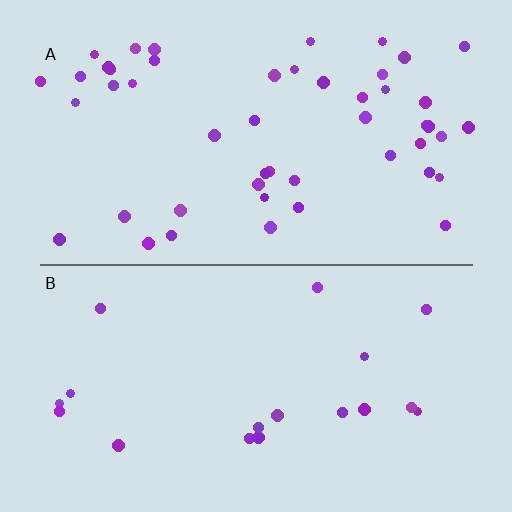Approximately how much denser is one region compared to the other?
Approximately 2.7× — region A over region B.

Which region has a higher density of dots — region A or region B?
A (the top).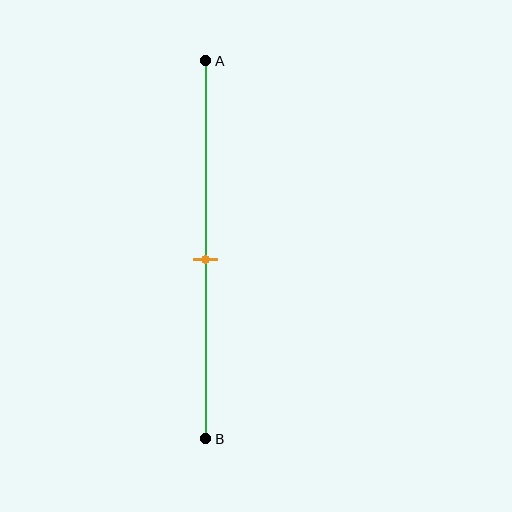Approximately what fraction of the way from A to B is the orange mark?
The orange mark is approximately 55% of the way from A to B.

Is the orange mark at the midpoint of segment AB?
Yes, the mark is approximately at the midpoint.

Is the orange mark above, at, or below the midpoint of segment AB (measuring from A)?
The orange mark is approximately at the midpoint of segment AB.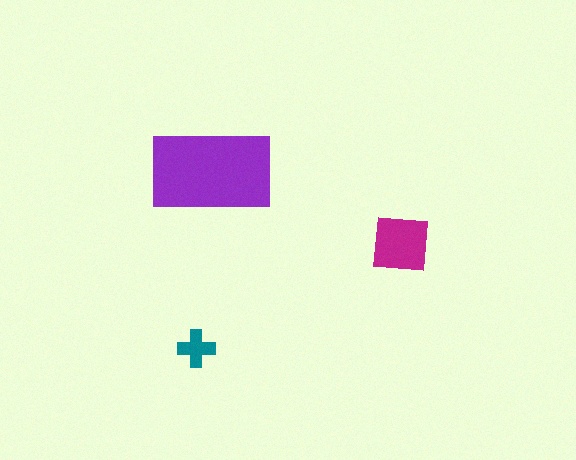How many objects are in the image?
There are 3 objects in the image.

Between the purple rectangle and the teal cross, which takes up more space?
The purple rectangle.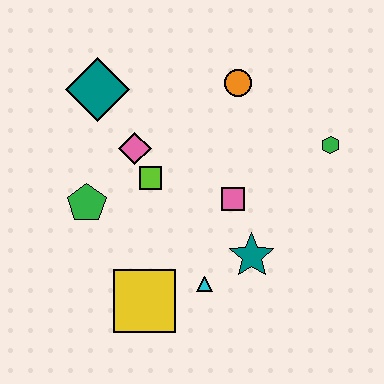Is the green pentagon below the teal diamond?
Yes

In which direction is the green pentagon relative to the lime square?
The green pentagon is to the left of the lime square.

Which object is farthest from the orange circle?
The yellow square is farthest from the orange circle.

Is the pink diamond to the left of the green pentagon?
No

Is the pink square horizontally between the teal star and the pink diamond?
Yes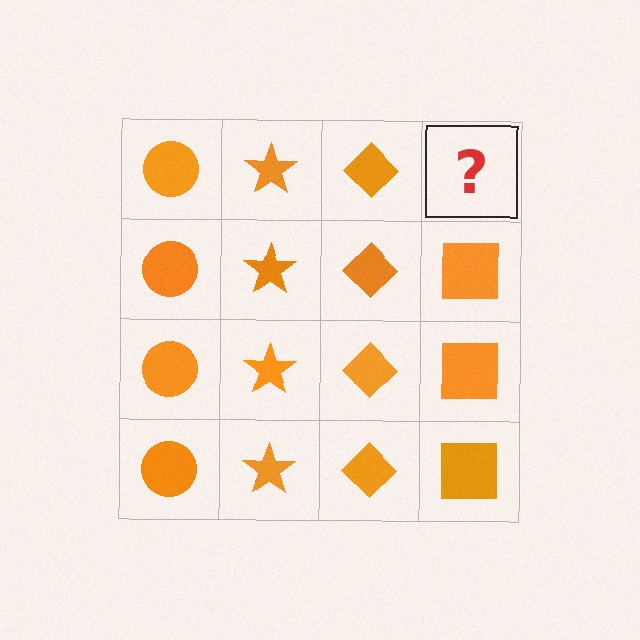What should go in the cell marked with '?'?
The missing cell should contain an orange square.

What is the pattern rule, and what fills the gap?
The rule is that each column has a consistent shape. The gap should be filled with an orange square.